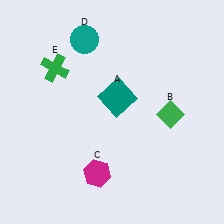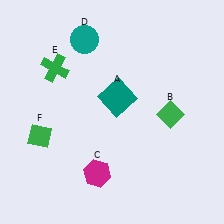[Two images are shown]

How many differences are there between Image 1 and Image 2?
There is 1 difference between the two images.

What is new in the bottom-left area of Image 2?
A green diamond (F) was added in the bottom-left area of Image 2.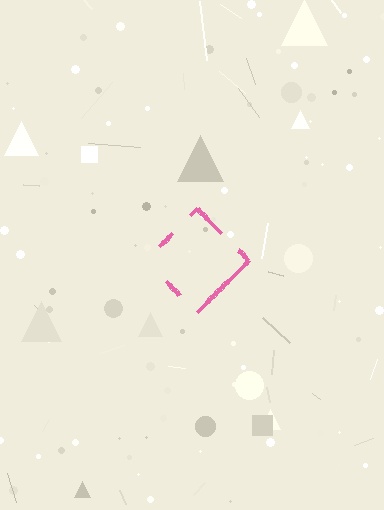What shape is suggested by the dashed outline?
The dashed outline suggests a diamond.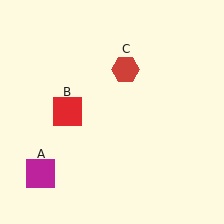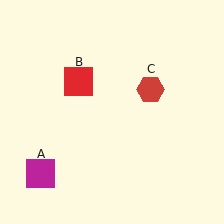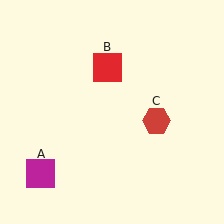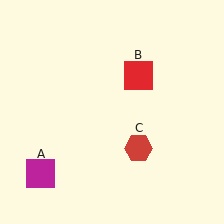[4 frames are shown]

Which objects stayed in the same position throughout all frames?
Magenta square (object A) remained stationary.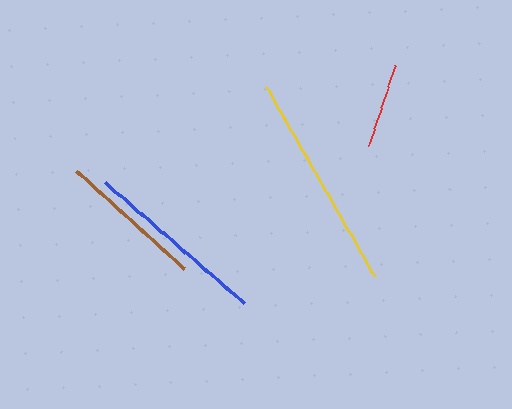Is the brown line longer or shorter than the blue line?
The blue line is longer than the brown line.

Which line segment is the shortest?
The red line is the shortest at approximately 85 pixels.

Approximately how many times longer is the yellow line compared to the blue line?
The yellow line is approximately 1.2 times the length of the blue line.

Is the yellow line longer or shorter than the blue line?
The yellow line is longer than the blue line.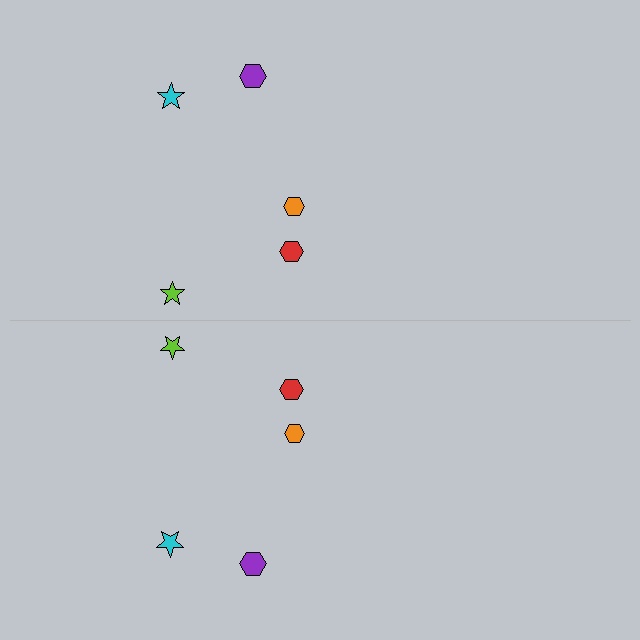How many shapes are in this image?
There are 10 shapes in this image.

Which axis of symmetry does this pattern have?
The pattern has a horizontal axis of symmetry running through the center of the image.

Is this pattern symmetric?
Yes, this pattern has bilateral (reflection) symmetry.